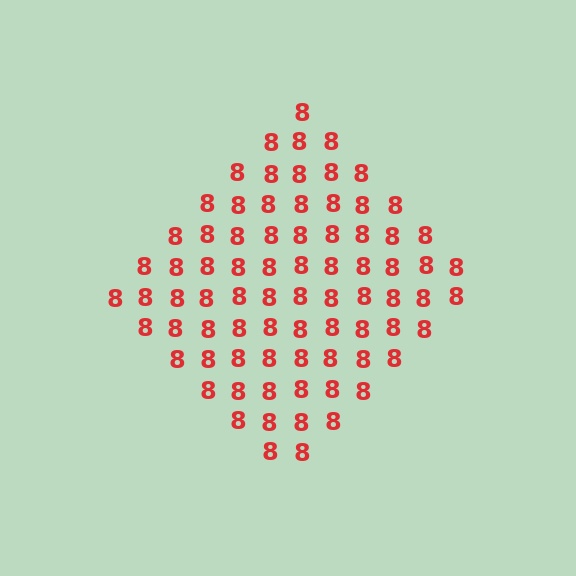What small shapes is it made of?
It is made of small digit 8's.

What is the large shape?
The large shape is a diamond.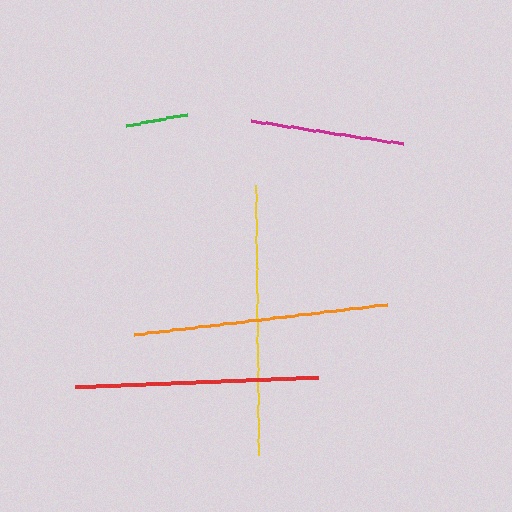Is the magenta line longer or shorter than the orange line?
The orange line is longer than the magenta line.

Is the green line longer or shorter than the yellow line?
The yellow line is longer than the green line.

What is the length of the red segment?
The red segment is approximately 243 pixels long.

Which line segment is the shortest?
The green line is the shortest at approximately 63 pixels.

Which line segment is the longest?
The yellow line is the longest at approximately 270 pixels.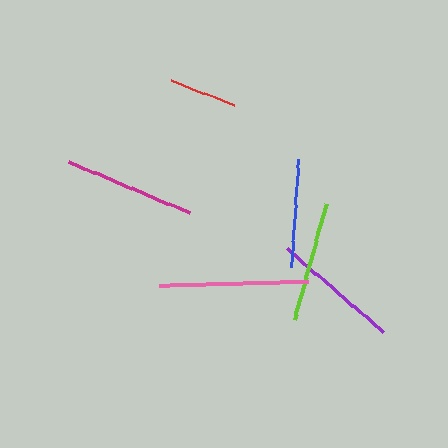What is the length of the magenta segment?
The magenta segment is approximately 131 pixels long.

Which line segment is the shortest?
The red line is the shortest at approximately 67 pixels.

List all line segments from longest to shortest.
From longest to shortest: pink, magenta, purple, lime, blue, red.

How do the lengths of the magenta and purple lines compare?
The magenta and purple lines are approximately the same length.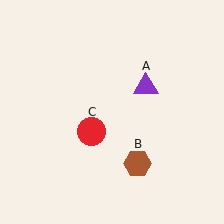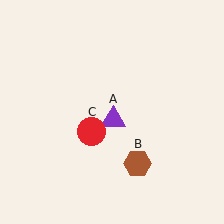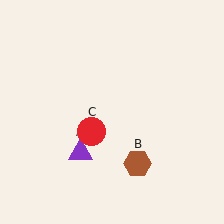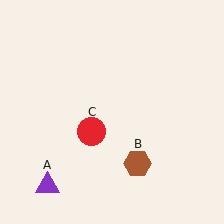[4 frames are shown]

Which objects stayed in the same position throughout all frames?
Brown hexagon (object B) and red circle (object C) remained stationary.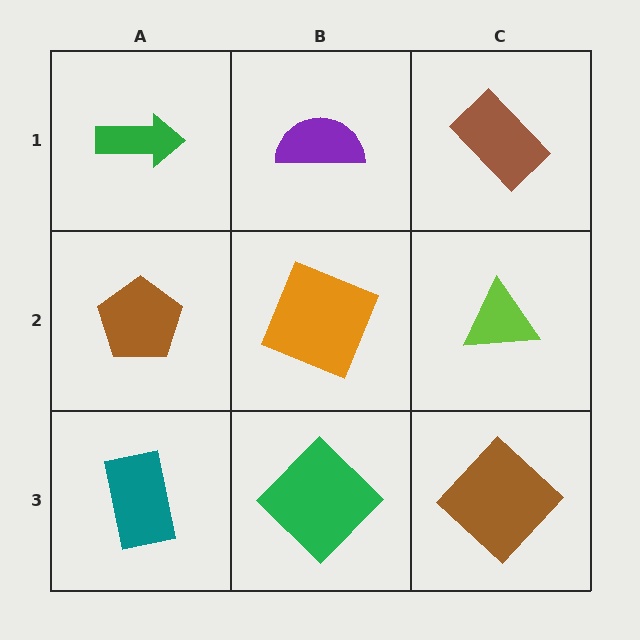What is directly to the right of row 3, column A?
A green diamond.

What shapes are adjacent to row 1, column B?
An orange square (row 2, column B), a green arrow (row 1, column A), a brown rectangle (row 1, column C).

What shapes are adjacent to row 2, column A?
A green arrow (row 1, column A), a teal rectangle (row 3, column A), an orange square (row 2, column B).